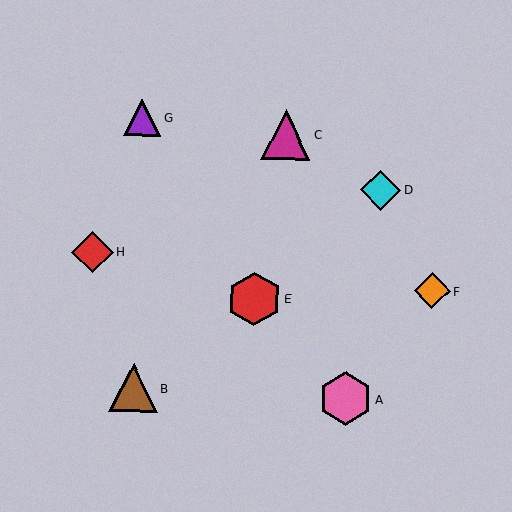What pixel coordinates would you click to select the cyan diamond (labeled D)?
Click at (380, 190) to select the cyan diamond D.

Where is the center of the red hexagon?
The center of the red hexagon is at (254, 299).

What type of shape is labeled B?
Shape B is a brown triangle.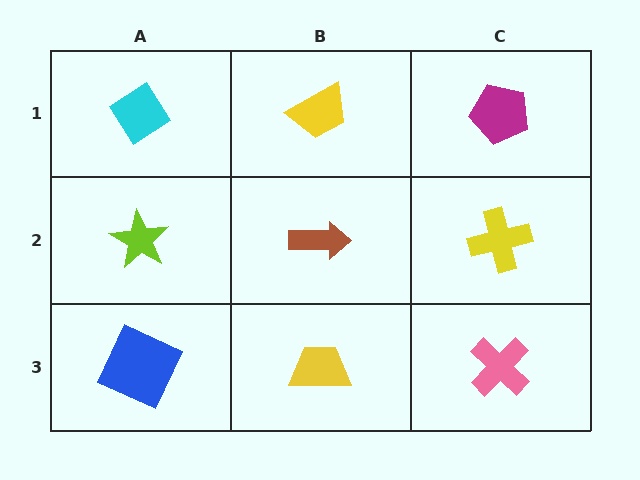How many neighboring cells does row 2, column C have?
3.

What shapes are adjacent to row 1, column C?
A yellow cross (row 2, column C), a yellow trapezoid (row 1, column B).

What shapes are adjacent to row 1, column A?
A lime star (row 2, column A), a yellow trapezoid (row 1, column B).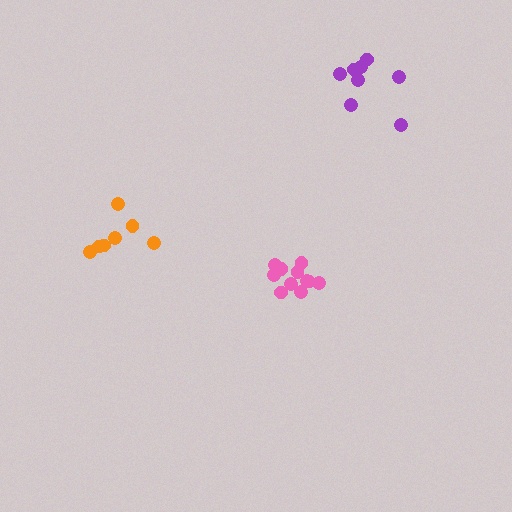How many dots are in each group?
Group 1: 7 dots, Group 2: 8 dots, Group 3: 12 dots (27 total).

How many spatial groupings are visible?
There are 3 spatial groupings.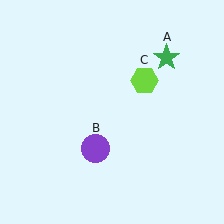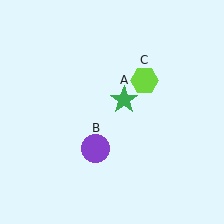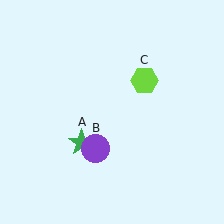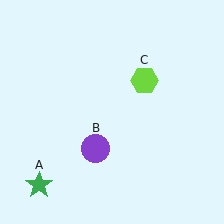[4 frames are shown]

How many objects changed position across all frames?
1 object changed position: green star (object A).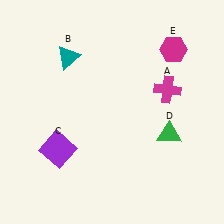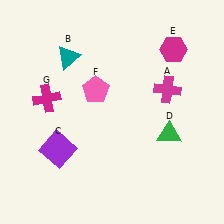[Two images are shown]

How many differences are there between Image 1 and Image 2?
There are 2 differences between the two images.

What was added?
A pink pentagon (F), a magenta cross (G) were added in Image 2.